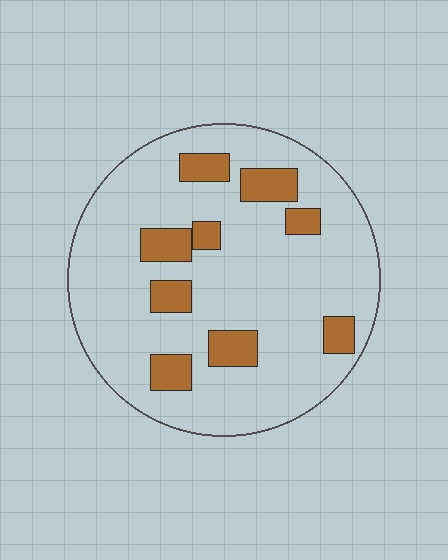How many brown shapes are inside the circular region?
9.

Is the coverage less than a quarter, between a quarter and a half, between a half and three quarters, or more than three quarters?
Less than a quarter.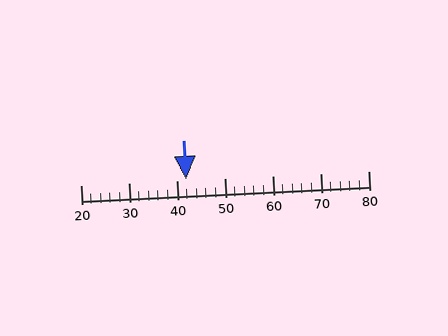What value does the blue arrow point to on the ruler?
The blue arrow points to approximately 42.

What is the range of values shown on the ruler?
The ruler shows values from 20 to 80.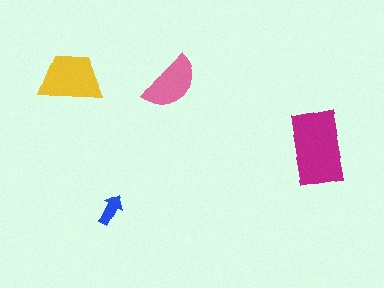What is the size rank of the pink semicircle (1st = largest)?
3rd.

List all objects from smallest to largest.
The blue arrow, the pink semicircle, the yellow trapezoid, the magenta rectangle.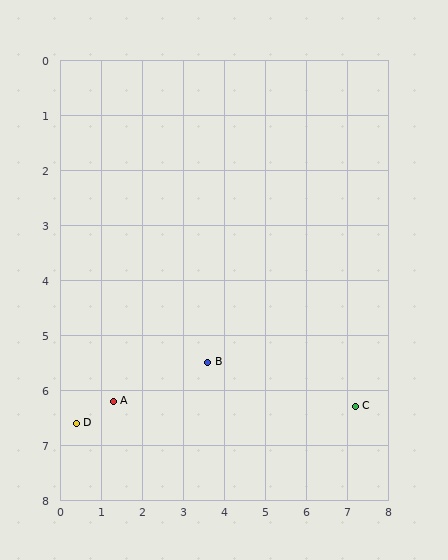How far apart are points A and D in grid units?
Points A and D are about 1.0 grid units apart.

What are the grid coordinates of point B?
Point B is at approximately (3.6, 5.5).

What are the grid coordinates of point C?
Point C is at approximately (7.2, 6.3).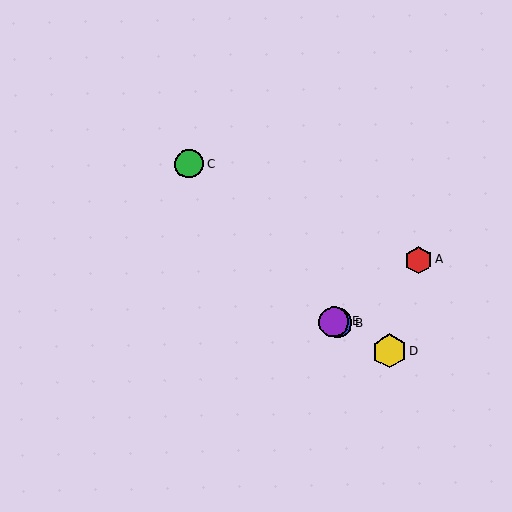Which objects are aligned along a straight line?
Objects B, D, E are aligned along a straight line.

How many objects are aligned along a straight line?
3 objects (B, D, E) are aligned along a straight line.